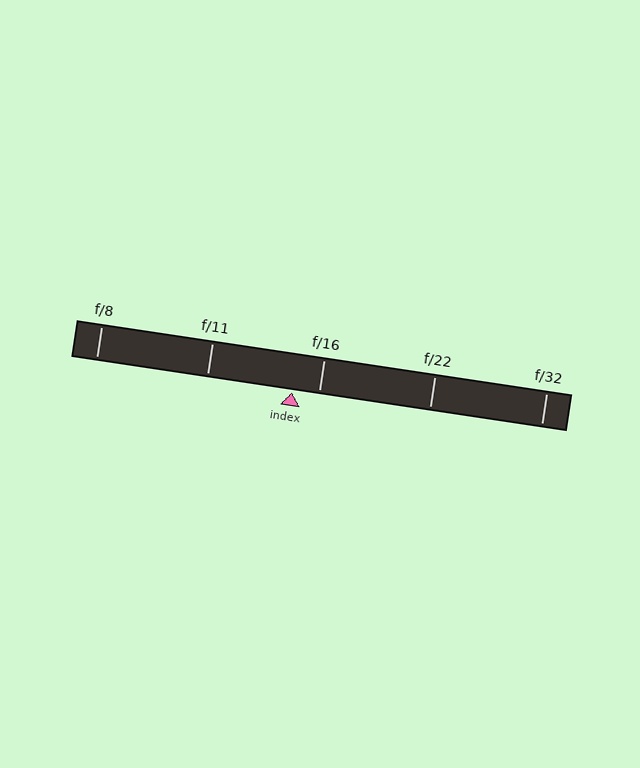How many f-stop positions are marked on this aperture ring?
There are 5 f-stop positions marked.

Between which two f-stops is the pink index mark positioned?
The index mark is between f/11 and f/16.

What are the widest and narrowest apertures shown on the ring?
The widest aperture shown is f/8 and the narrowest is f/32.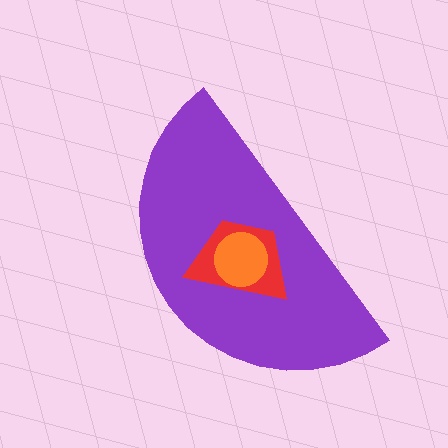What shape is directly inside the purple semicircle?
The red trapezoid.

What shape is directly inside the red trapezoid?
The orange circle.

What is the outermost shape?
The purple semicircle.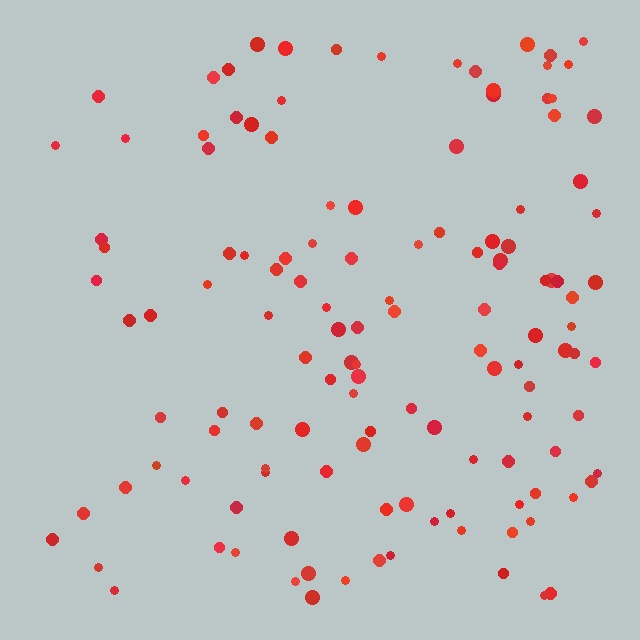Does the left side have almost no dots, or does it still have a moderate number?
Still a moderate number, just noticeably fewer than the right.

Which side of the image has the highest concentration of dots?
The right.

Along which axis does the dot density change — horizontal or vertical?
Horizontal.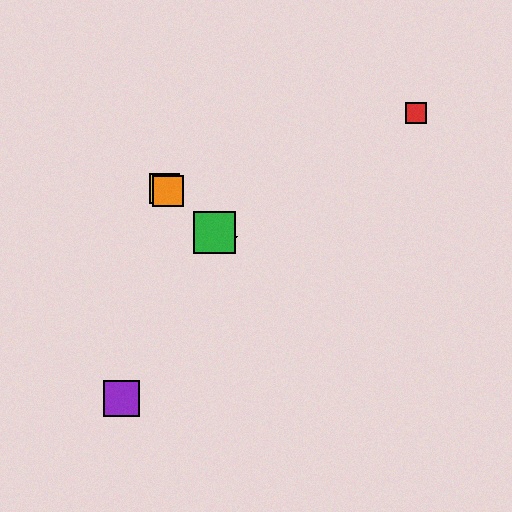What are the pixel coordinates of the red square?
The red square is at (416, 113).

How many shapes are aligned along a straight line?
4 shapes (the blue star, the green square, the yellow square, the orange square) are aligned along a straight line.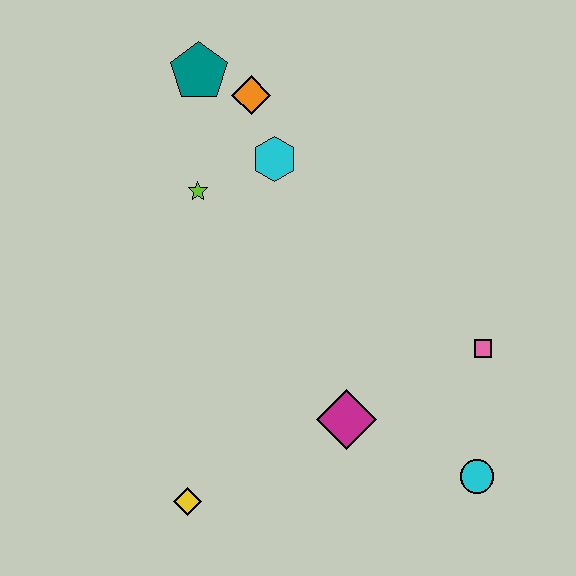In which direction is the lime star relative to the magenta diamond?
The lime star is above the magenta diamond.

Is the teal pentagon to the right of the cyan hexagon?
No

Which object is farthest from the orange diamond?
The cyan circle is farthest from the orange diamond.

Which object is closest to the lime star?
The cyan hexagon is closest to the lime star.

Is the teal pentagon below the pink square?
No